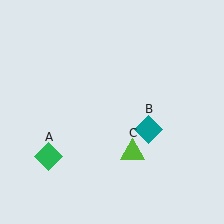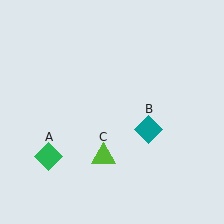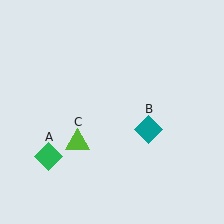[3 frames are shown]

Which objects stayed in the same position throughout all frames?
Green diamond (object A) and teal diamond (object B) remained stationary.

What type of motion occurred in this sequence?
The lime triangle (object C) rotated clockwise around the center of the scene.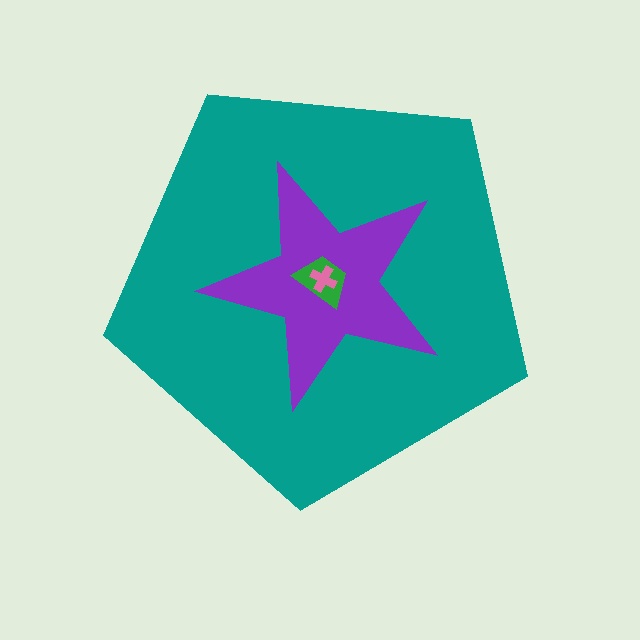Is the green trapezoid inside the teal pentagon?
Yes.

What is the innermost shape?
The pink cross.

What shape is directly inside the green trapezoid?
The pink cross.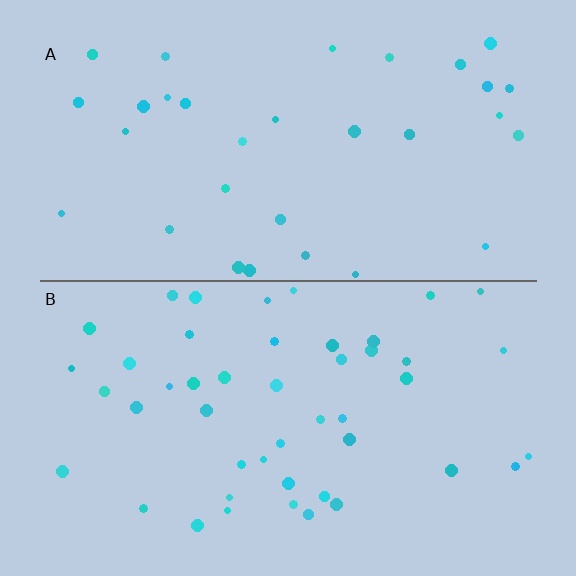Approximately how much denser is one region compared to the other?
Approximately 1.5× — region B over region A.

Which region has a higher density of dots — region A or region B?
B (the bottom).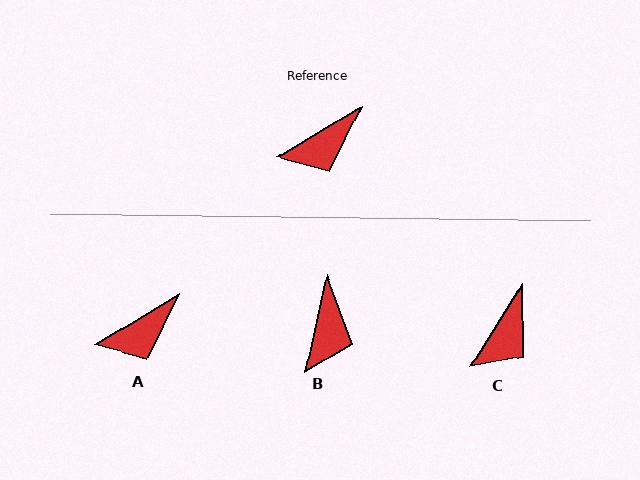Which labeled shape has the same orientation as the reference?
A.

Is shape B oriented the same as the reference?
No, it is off by about 46 degrees.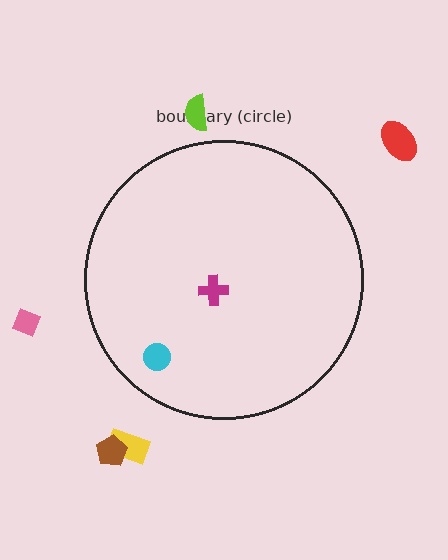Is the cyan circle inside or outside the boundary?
Inside.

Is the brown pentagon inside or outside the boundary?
Outside.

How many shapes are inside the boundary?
2 inside, 5 outside.